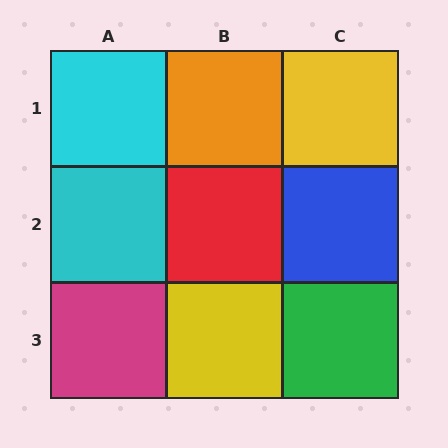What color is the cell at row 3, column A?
Magenta.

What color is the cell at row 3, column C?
Green.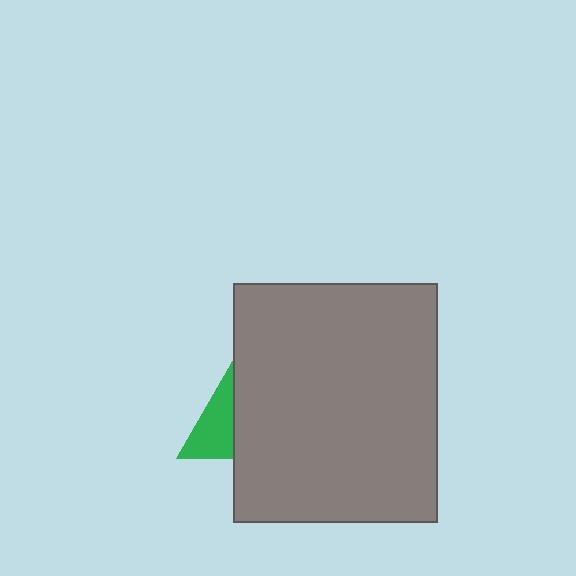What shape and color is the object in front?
The object in front is a gray rectangle.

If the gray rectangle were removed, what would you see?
You would see the complete green triangle.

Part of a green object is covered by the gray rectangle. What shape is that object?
It is a triangle.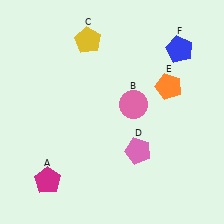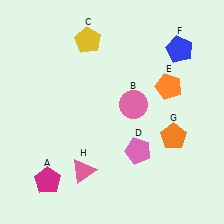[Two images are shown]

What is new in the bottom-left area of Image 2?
A pink triangle (H) was added in the bottom-left area of Image 2.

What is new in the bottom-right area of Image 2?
An orange pentagon (G) was added in the bottom-right area of Image 2.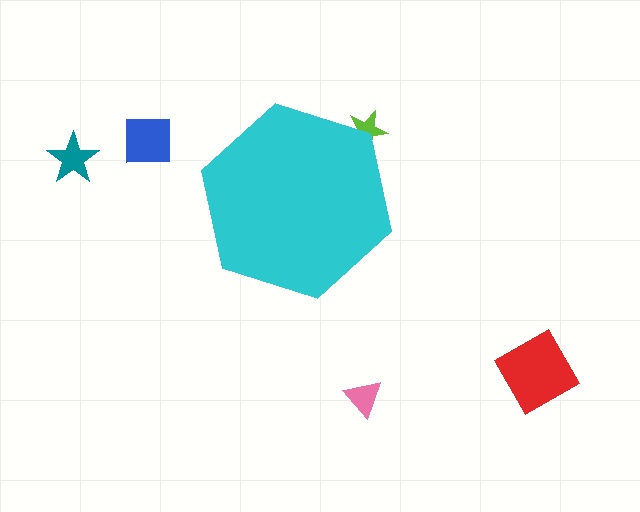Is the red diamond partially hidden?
No, the red diamond is fully visible.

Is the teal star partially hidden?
No, the teal star is fully visible.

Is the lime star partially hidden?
Yes, the lime star is partially hidden behind the cyan hexagon.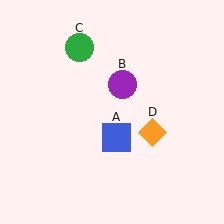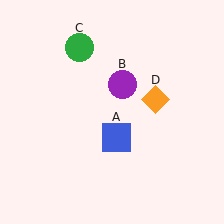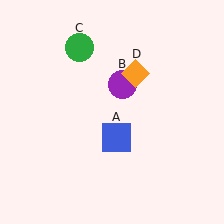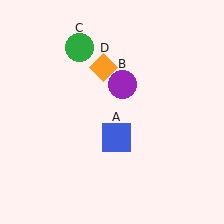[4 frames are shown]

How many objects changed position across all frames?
1 object changed position: orange diamond (object D).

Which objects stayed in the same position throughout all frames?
Blue square (object A) and purple circle (object B) and green circle (object C) remained stationary.